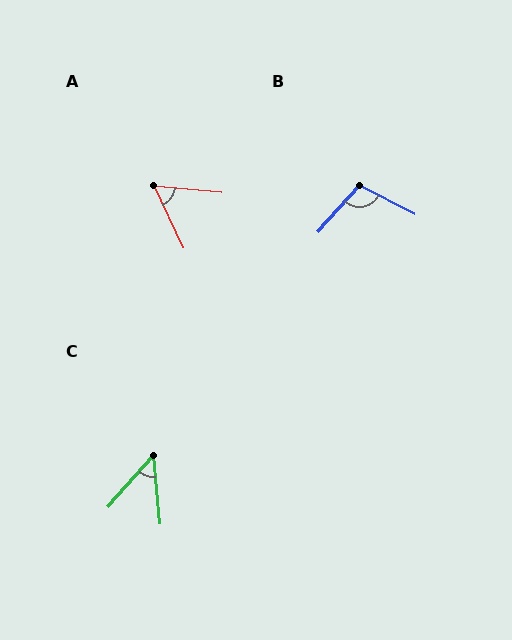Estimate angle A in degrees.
Approximately 59 degrees.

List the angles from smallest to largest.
C (47°), A (59°), B (105°).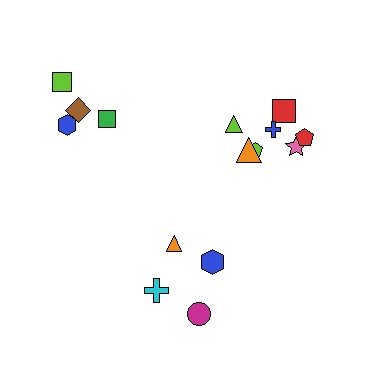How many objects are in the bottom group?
There are 4 objects.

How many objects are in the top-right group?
There are 7 objects.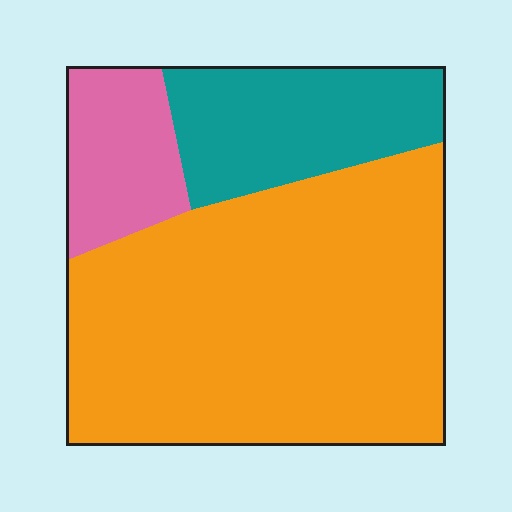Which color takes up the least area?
Pink, at roughly 15%.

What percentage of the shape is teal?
Teal covers around 20% of the shape.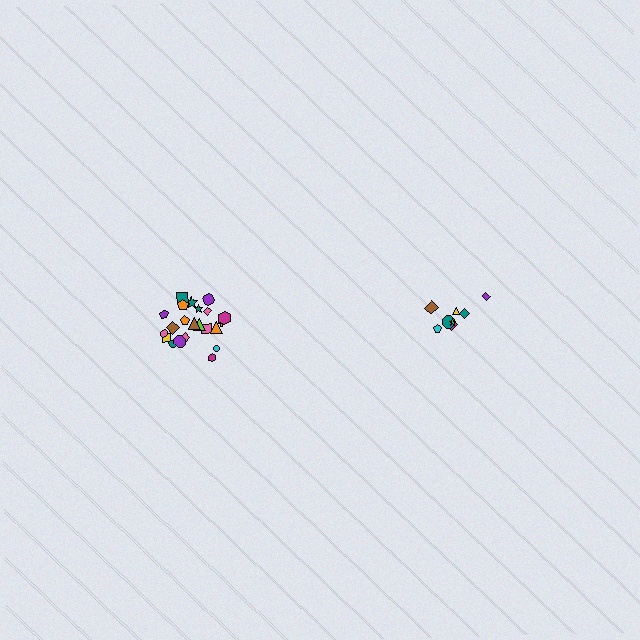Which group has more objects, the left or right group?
The left group.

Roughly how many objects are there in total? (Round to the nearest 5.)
Roughly 30 objects in total.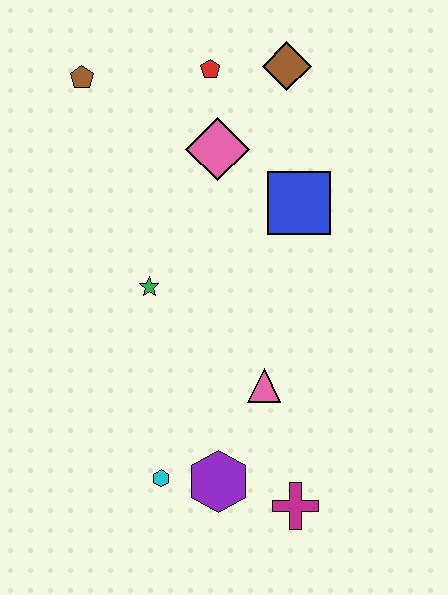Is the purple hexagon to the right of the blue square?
No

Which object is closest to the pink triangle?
The purple hexagon is closest to the pink triangle.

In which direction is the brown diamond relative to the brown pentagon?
The brown diamond is to the right of the brown pentagon.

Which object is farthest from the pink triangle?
The brown pentagon is farthest from the pink triangle.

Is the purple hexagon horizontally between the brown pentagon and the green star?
No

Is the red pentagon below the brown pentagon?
No